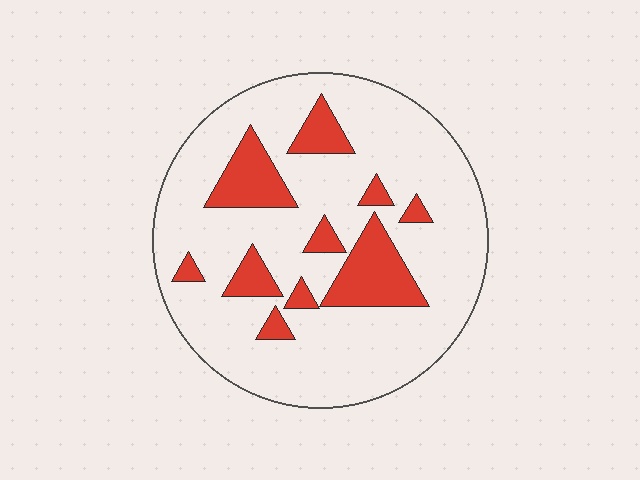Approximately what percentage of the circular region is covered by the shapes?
Approximately 20%.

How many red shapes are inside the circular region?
10.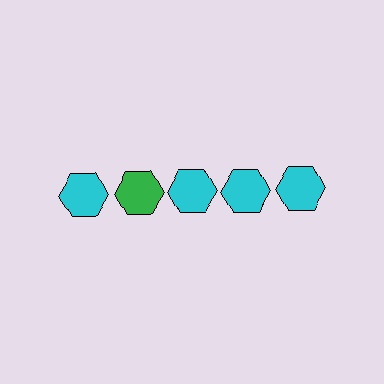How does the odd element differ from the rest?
It has a different color: green instead of cyan.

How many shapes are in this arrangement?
There are 5 shapes arranged in a grid pattern.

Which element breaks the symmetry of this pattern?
The green hexagon in the top row, second from left column breaks the symmetry. All other shapes are cyan hexagons.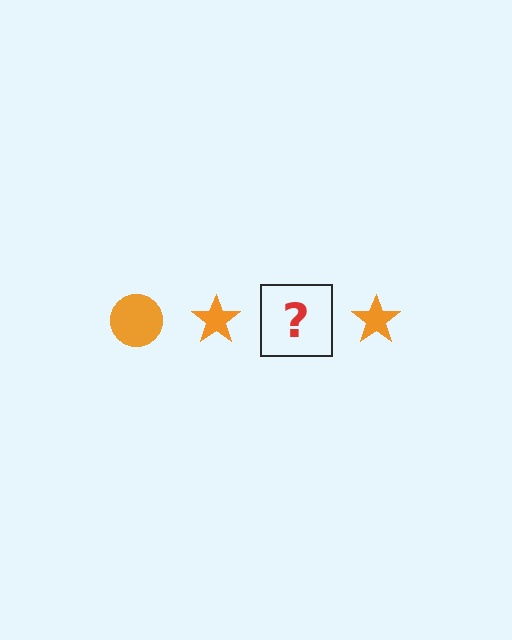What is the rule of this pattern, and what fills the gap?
The rule is that the pattern cycles through circle, star shapes in orange. The gap should be filled with an orange circle.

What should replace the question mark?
The question mark should be replaced with an orange circle.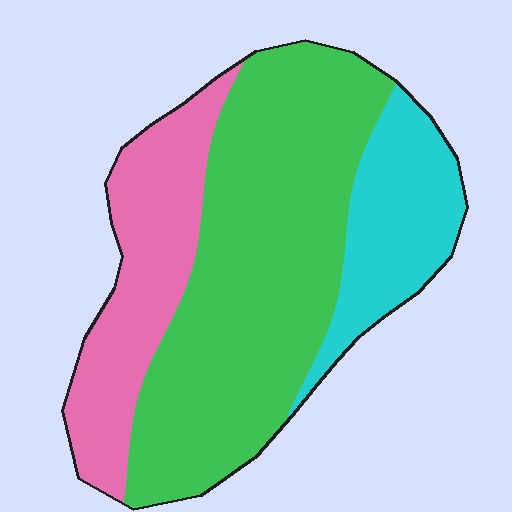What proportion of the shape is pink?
Pink covers 25% of the shape.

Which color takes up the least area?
Cyan, at roughly 20%.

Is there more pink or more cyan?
Pink.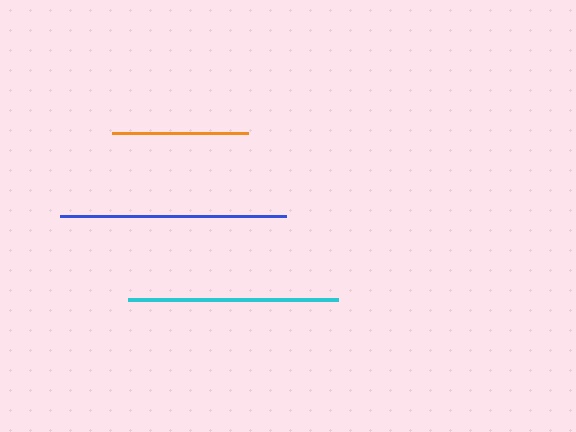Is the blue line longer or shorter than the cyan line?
The blue line is longer than the cyan line.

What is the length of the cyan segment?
The cyan segment is approximately 210 pixels long.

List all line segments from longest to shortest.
From longest to shortest: blue, cyan, orange.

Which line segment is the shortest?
The orange line is the shortest at approximately 136 pixels.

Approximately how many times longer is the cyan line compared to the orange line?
The cyan line is approximately 1.5 times the length of the orange line.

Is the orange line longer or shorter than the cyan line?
The cyan line is longer than the orange line.